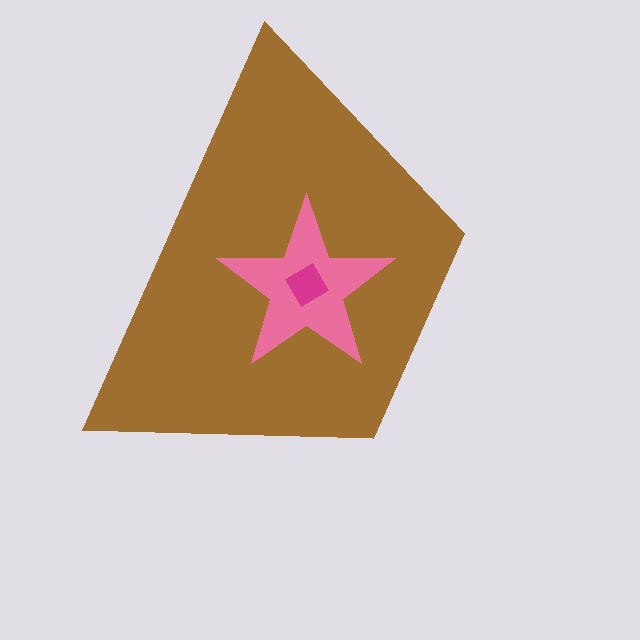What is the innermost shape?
The magenta square.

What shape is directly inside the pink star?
The magenta square.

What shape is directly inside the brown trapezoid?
The pink star.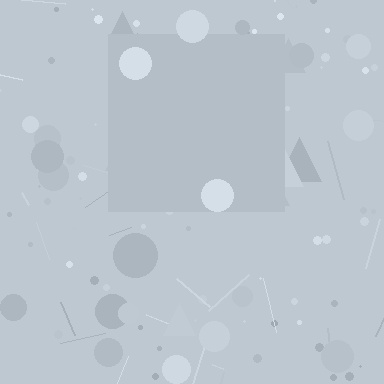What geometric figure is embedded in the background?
A square is embedded in the background.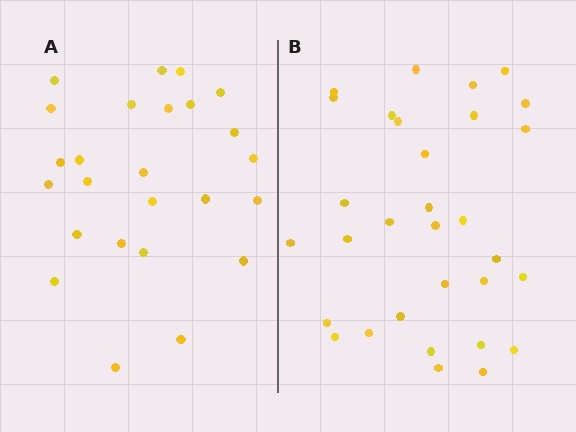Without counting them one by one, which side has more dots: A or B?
Region B (the right region) has more dots.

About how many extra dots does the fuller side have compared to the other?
Region B has about 6 more dots than region A.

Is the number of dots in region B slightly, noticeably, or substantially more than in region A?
Region B has only slightly more — the two regions are fairly close. The ratio is roughly 1.2 to 1.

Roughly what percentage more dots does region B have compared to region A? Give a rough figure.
About 25% more.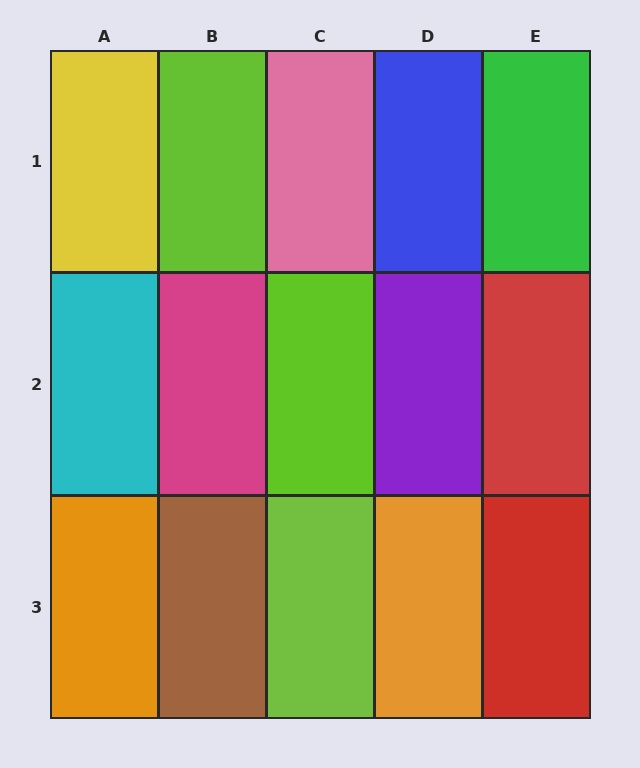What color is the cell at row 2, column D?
Purple.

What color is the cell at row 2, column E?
Red.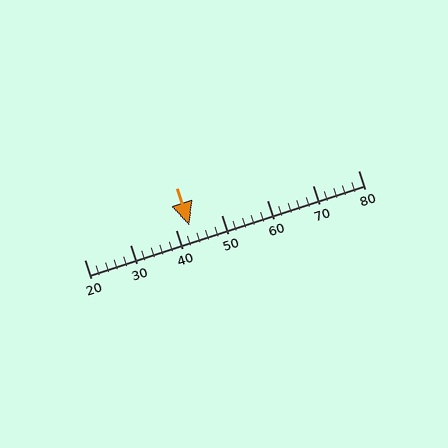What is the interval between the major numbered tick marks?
The major tick marks are spaced 10 units apart.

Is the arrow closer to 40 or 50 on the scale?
The arrow is closer to 40.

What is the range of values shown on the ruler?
The ruler shows values from 20 to 80.